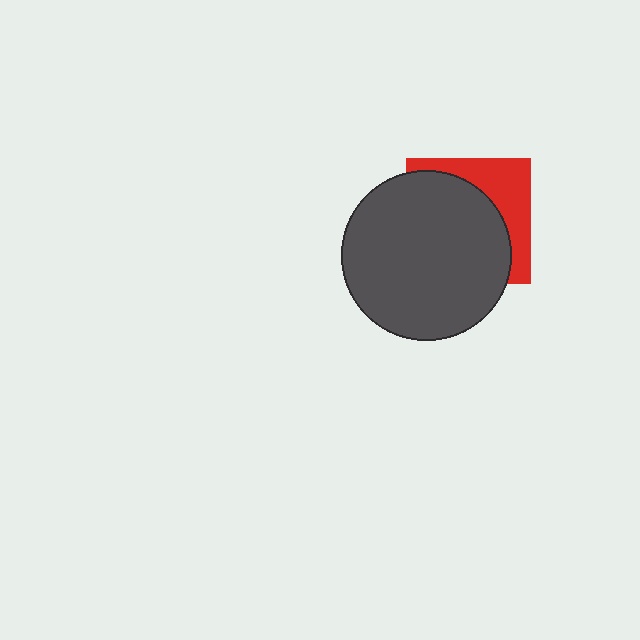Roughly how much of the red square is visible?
A small part of it is visible (roughly 34%).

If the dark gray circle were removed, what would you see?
You would see the complete red square.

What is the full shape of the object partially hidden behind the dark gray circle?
The partially hidden object is a red square.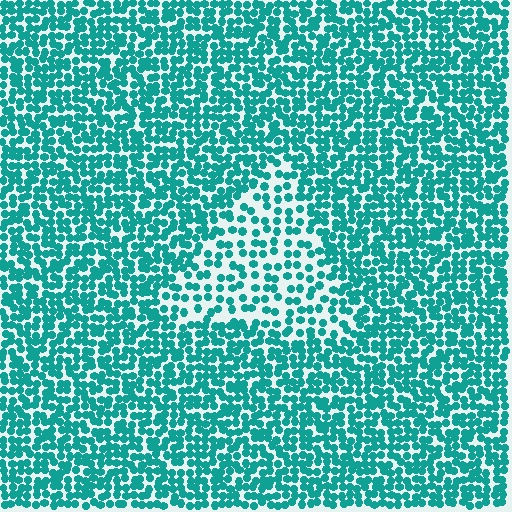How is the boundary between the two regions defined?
The boundary is defined by a change in element density (approximately 2.0x ratio). All elements are the same color, size, and shape.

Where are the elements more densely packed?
The elements are more densely packed outside the triangle boundary.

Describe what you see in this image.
The image contains small teal elements arranged at two different densities. A triangle-shaped region is visible where the elements are less densely packed than the surrounding area.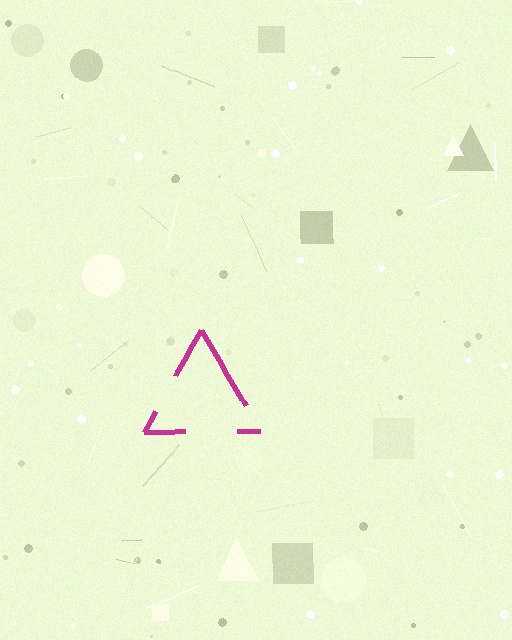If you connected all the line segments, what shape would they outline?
They would outline a triangle.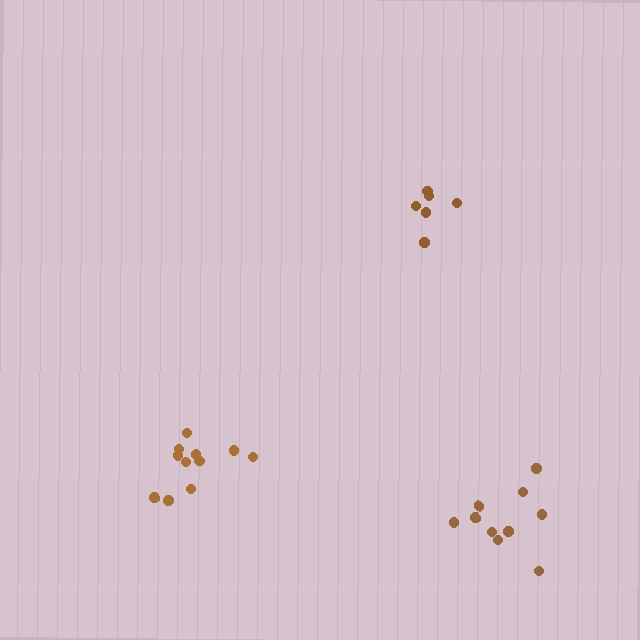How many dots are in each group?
Group 1: 6 dots, Group 2: 10 dots, Group 3: 11 dots (27 total).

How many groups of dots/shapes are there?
There are 3 groups.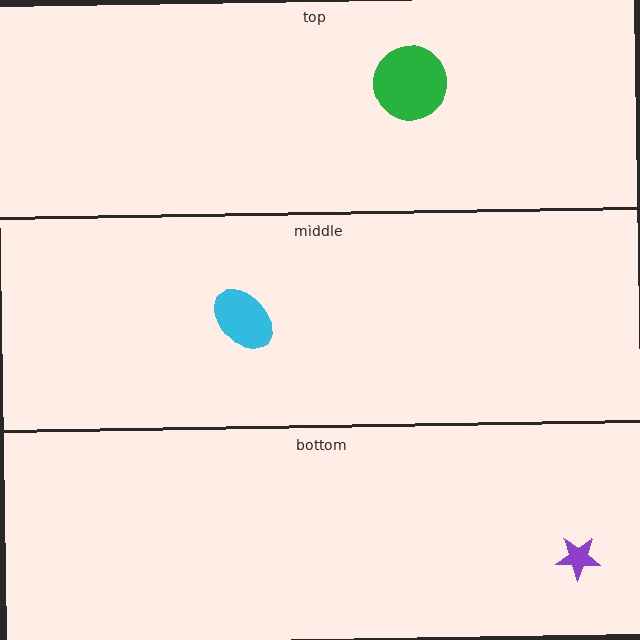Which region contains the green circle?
The top region.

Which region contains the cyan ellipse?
The middle region.